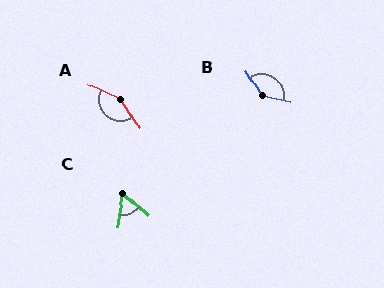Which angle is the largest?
A, at approximately 148 degrees.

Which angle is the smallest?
C, at approximately 56 degrees.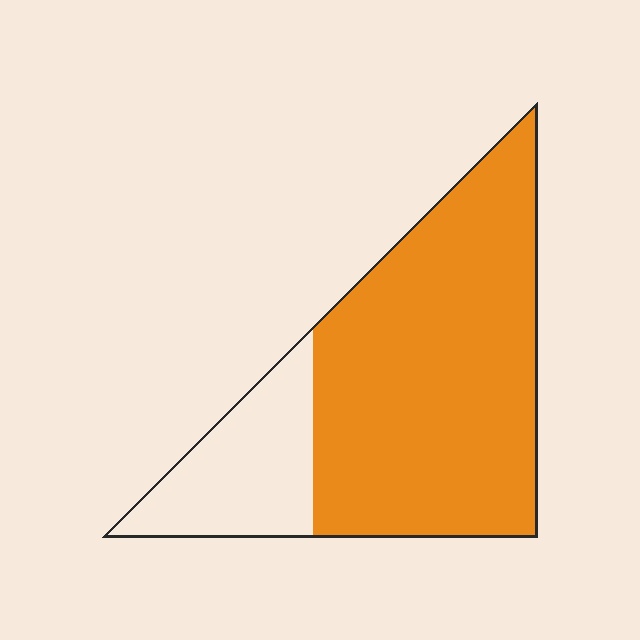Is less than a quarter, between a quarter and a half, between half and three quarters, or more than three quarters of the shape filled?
More than three quarters.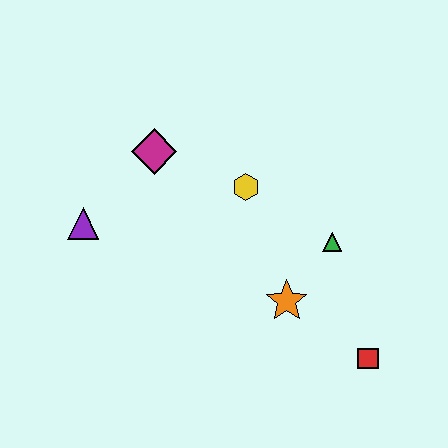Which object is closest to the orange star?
The green triangle is closest to the orange star.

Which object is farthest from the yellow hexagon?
The red square is farthest from the yellow hexagon.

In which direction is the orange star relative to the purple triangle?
The orange star is to the right of the purple triangle.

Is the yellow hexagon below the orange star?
No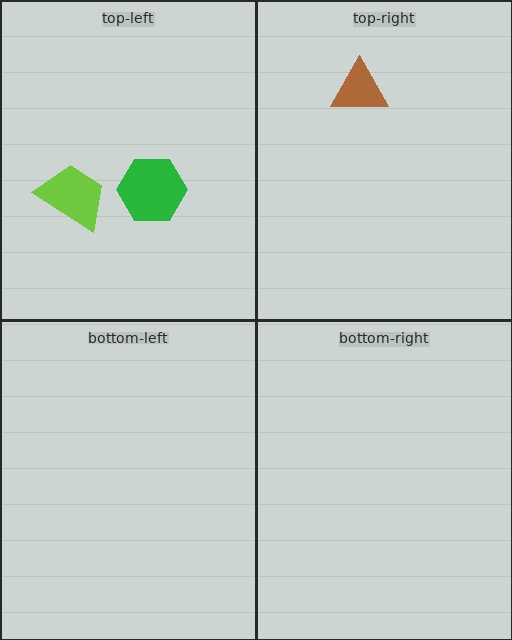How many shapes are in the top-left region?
2.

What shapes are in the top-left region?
The green hexagon, the lime trapezoid.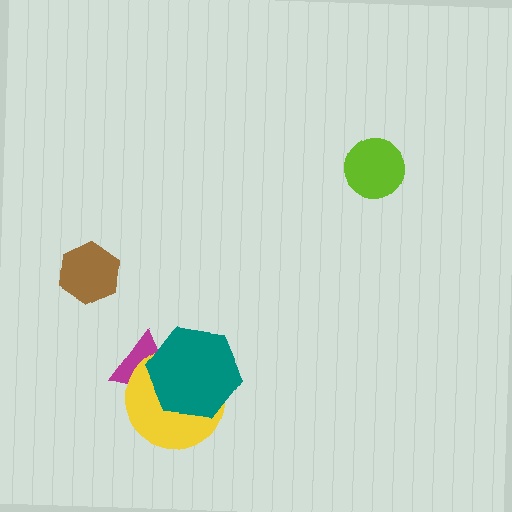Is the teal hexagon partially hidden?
No, no other shape covers it.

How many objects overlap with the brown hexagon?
0 objects overlap with the brown hexagon.